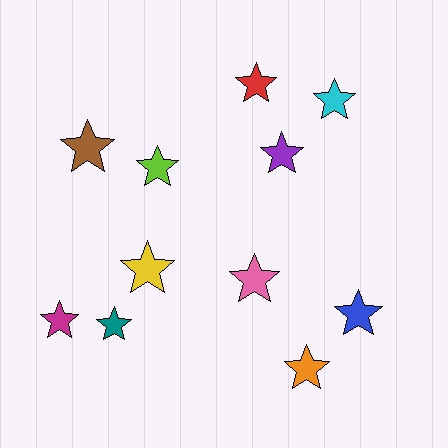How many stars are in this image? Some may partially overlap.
There are 11 stars.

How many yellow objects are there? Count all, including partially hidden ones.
There is 1 yellow object.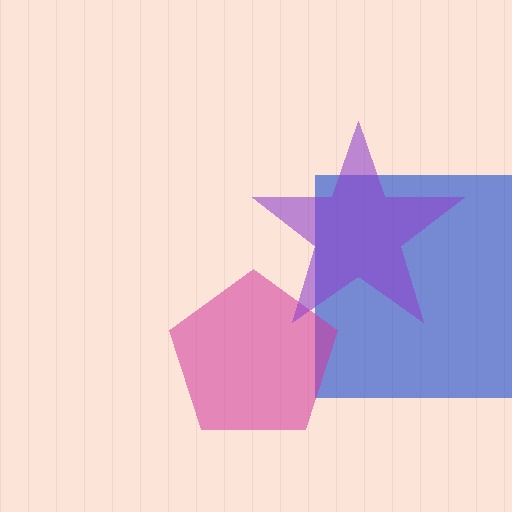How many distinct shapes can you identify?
There are 3 distinct shapes: a blue square, a magenta pentagon, a purple star.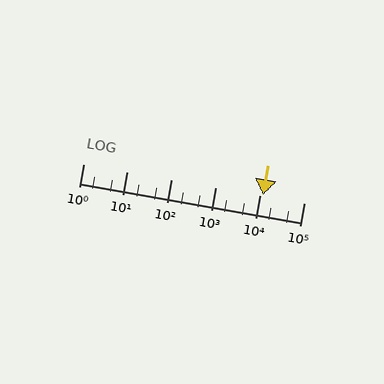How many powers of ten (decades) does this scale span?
The scale spans 5 decades, from 1 to 100000.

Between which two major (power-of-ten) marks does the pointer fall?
The pointer is between 10000 and 100000.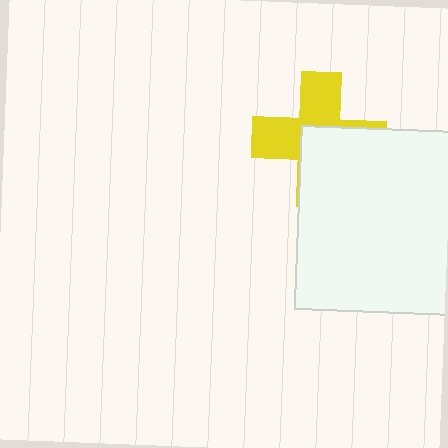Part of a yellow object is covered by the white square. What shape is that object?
It is a cross.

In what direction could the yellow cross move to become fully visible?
The yellow cross could move toward the upper-left. That would shift it out from behind the white square entirely.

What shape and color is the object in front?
The object in front is a white square.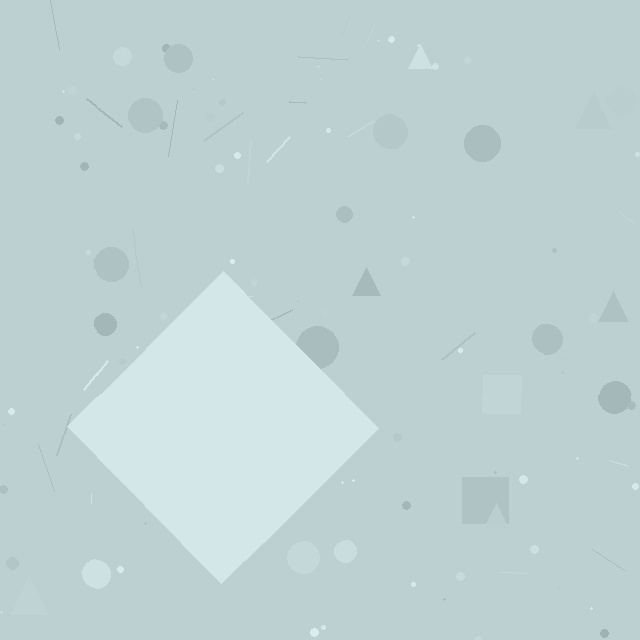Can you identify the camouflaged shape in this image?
The camouflaged shape is a diamond.